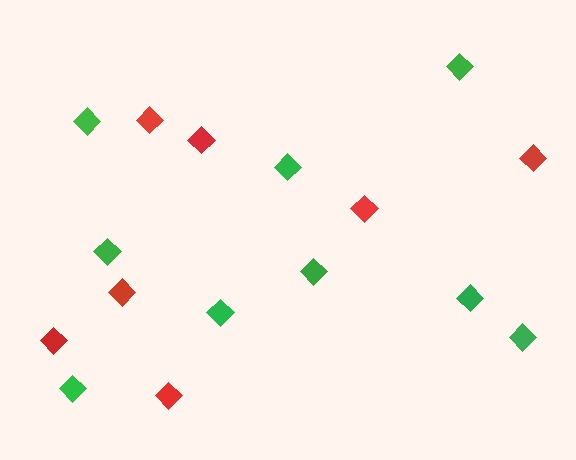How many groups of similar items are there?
There are 2 groups: one group of green diamonds (9) and one group of red diamonds (7).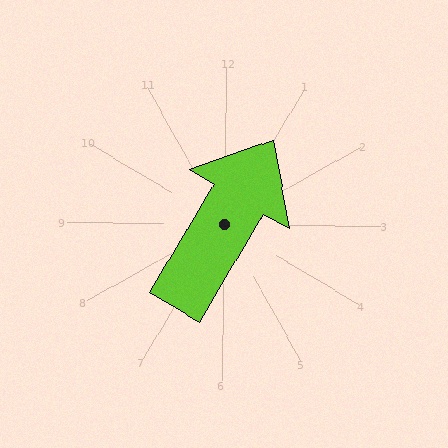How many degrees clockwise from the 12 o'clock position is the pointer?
Approximately 30 degrees.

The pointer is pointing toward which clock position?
Roughly 1 o'clock.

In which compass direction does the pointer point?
Northeast.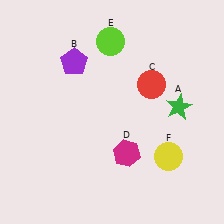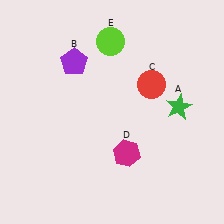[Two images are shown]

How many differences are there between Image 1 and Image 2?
There is 1 difference between the two images.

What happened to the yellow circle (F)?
The yellow circle (F) was removed in Image 2. It was in the bottom-right area of Image 1.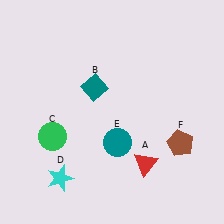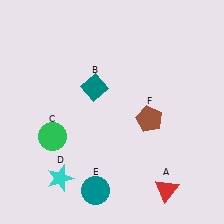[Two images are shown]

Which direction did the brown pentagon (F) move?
The brown pentagon (F) moved left.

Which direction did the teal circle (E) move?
The teal circle (E) moved down.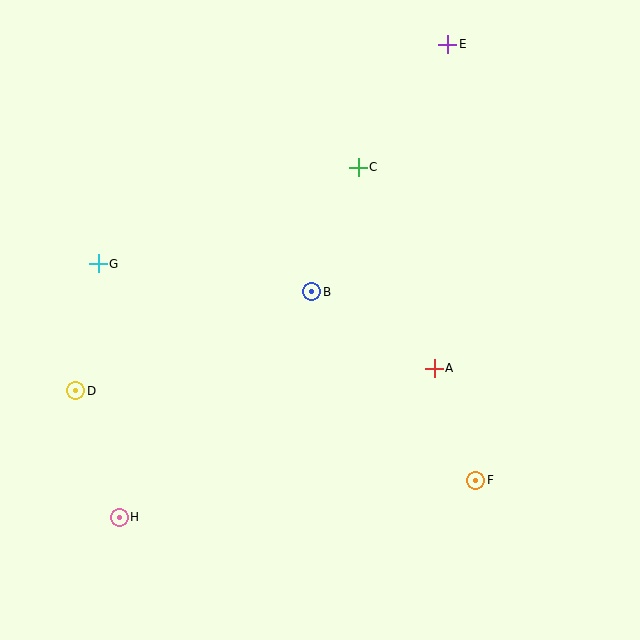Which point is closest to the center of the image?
Point B at (312, 292) is closest to the center.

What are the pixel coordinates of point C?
Point C is at (358, 167).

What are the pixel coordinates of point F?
Point F is at (476, 480).